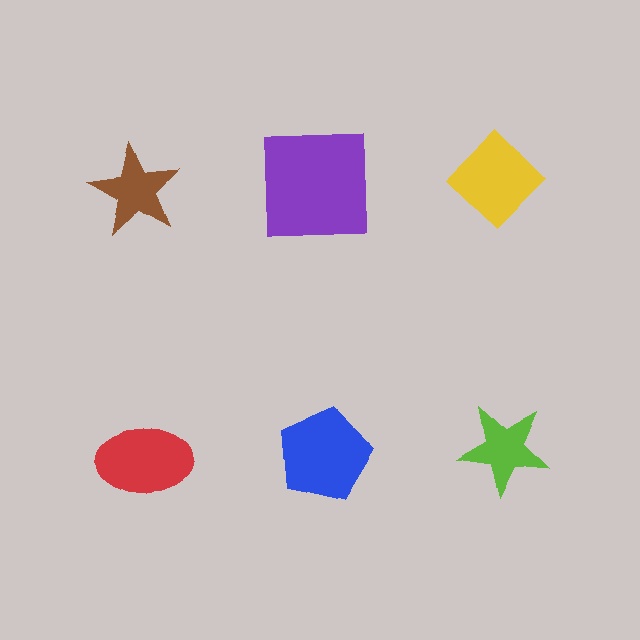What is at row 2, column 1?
A red ellipse.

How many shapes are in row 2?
3 shapes.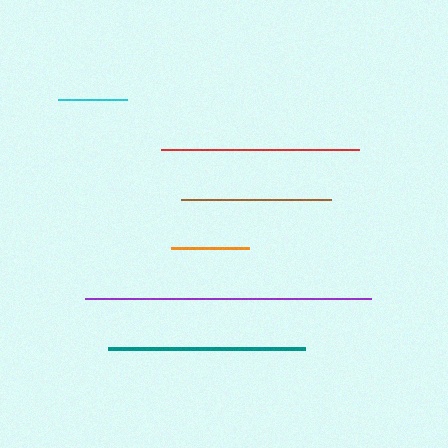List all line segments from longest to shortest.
From longest to shortest: purple, red, teal, brown, orange, cyan.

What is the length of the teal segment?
The teal segment is approximately 197 pixels long.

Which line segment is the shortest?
The cyan line is the shortest at approximately 69 pixels.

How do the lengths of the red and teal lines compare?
The red and teal lines are approximately the same length.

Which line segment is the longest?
The purple line is the longest at approximately 285 pixels.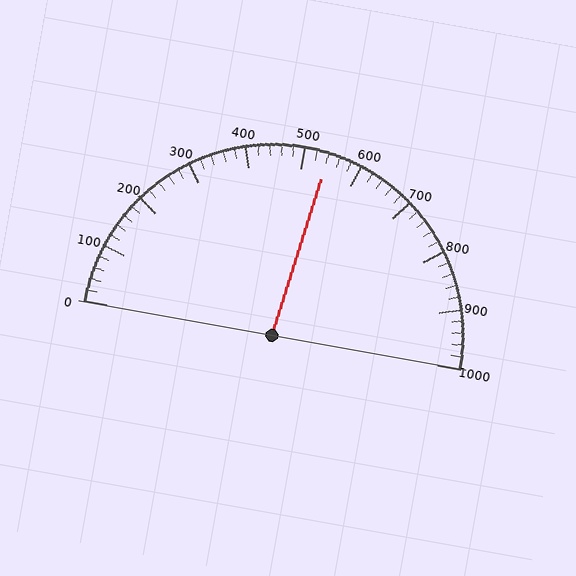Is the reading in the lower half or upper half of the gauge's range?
The reading is in the upper half of the range (0 to 1000).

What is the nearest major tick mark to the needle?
The nearest major tick mark is 500.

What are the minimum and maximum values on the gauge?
The gauge ranges from 0 to 1000.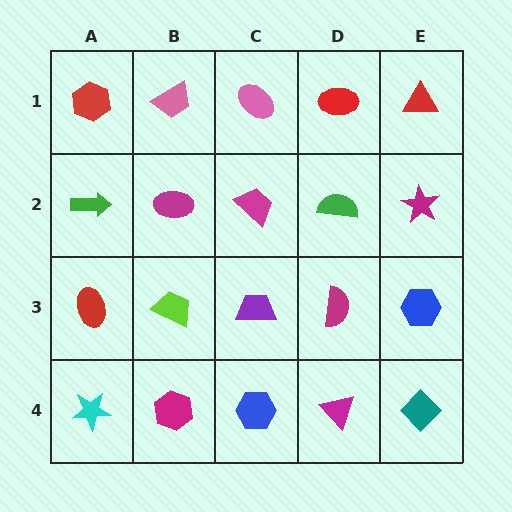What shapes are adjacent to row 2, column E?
A red triangle (row 1, column E), a blue hexagon (row 3, column E), a green semicircle (row 2, column D).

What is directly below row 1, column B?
A magenta ellipse.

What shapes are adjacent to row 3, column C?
A magenta trapezoid (row 2, column C), a blue hexagon (row 4, column C), a lime trapezoid (row 3, column B), a magenta semicircle (row 3, column D).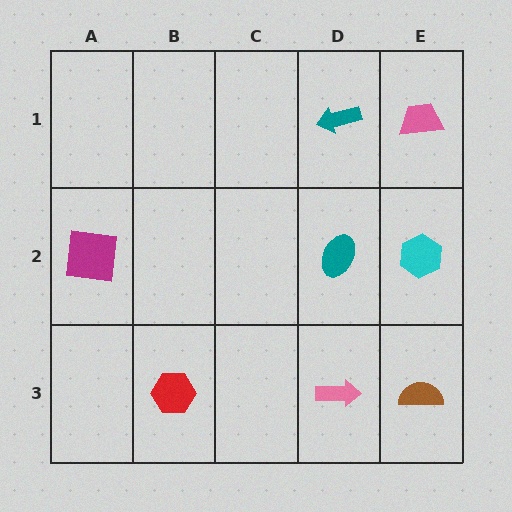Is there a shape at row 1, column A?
No, that cell is empty.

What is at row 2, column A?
A magenta square.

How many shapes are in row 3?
3 shapes.